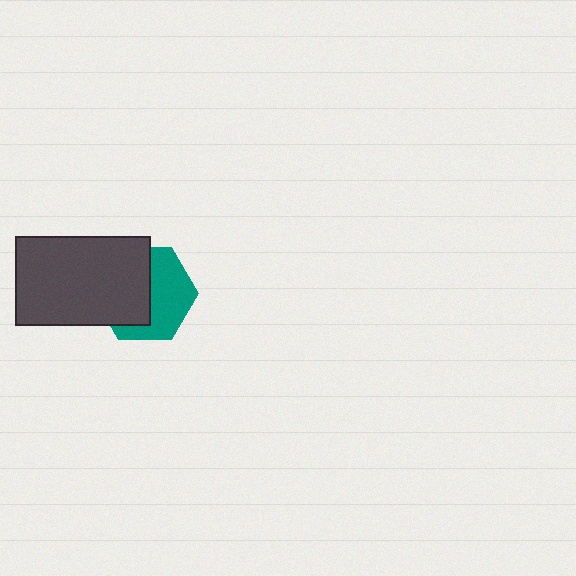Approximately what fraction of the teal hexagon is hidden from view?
Roughly 51% of the teal hexagon is hidden behind the dark gray rectangle.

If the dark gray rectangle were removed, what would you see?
You would see the complete teal hexagon.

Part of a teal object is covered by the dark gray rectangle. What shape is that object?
It is a hexagon.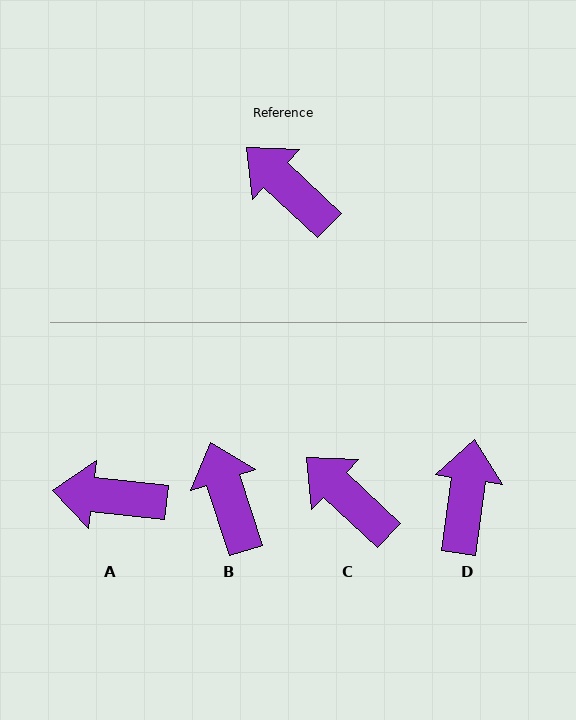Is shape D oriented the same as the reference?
No, it is off by about 55 degrees.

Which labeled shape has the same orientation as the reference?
C.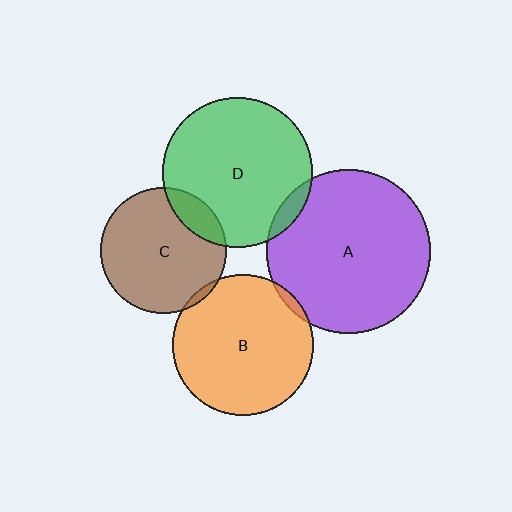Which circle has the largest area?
Circle A (purple).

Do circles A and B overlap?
Yes.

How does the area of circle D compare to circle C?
Approximately 1.4 times.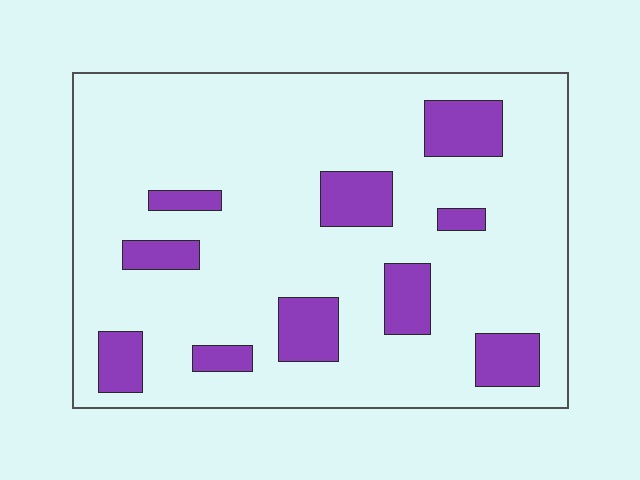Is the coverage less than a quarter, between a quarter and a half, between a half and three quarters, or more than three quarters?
Less than a quarter.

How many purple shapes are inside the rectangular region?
10.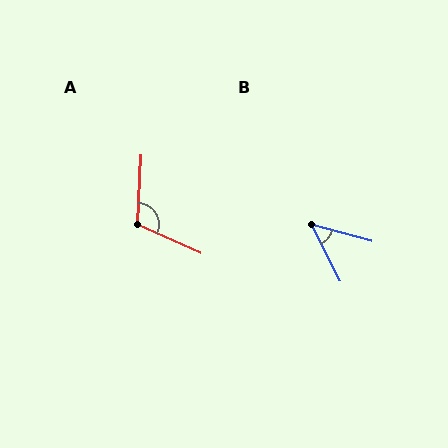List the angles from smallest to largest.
B (48°), A (111°).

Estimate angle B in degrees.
Approximately 48 degrees.